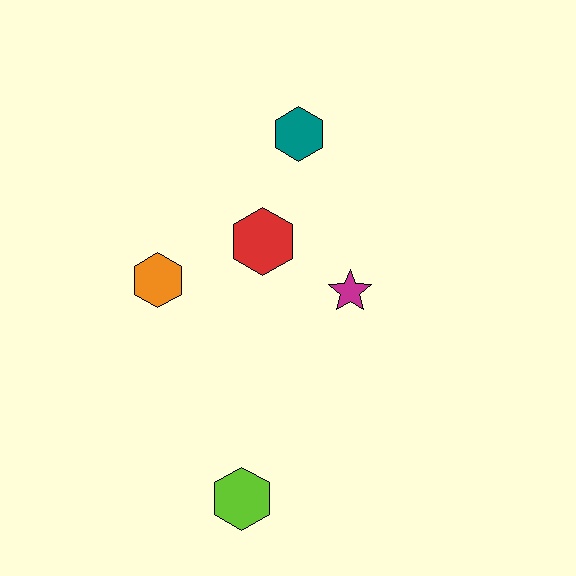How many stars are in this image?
There is 1 star.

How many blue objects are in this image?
There are no blue objects.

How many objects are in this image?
There are 5 objects.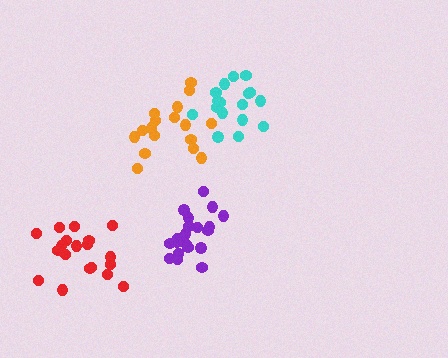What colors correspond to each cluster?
The clusters are colored: red, orange, purple, cyan.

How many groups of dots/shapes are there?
There are 4 groups.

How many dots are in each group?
Group 1: 19 dots, Group 2: 17 dots, Group 3: 20 dots, Group 4: 17 dots (73 total).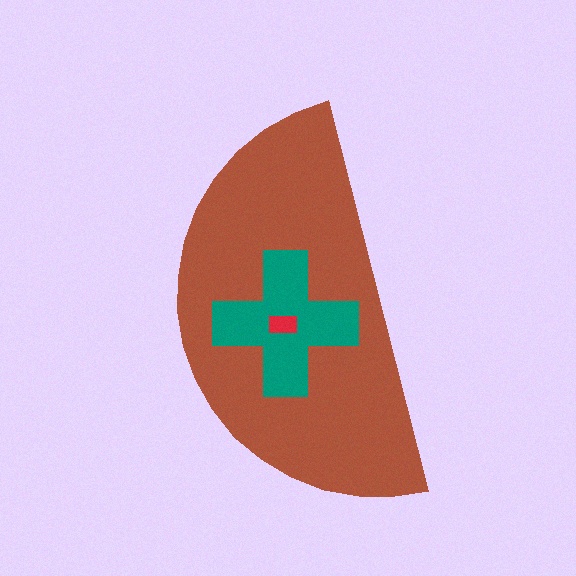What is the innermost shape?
The red rectangle.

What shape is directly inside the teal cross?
The red rectangle.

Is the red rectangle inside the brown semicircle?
Yes.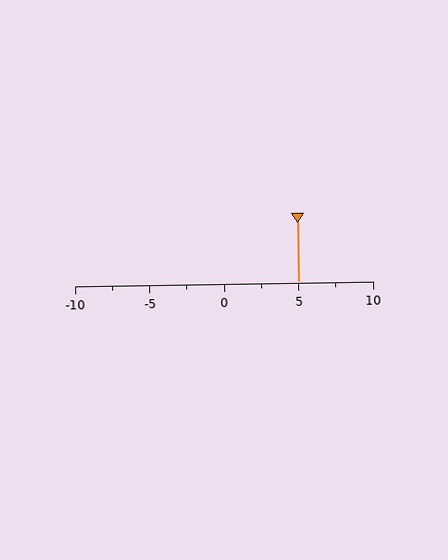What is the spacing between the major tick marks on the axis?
The major ticks are spaced 5 apart.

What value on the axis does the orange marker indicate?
The marker indicates approximately 5.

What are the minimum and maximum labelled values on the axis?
The axis runs from -10 to 10.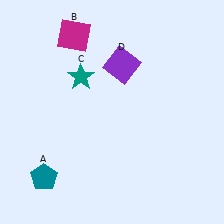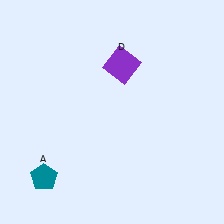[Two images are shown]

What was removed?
The magenta square (B), the teal star (C) were removed in Image 2.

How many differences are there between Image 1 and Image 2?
There are 2 differences between the two images.